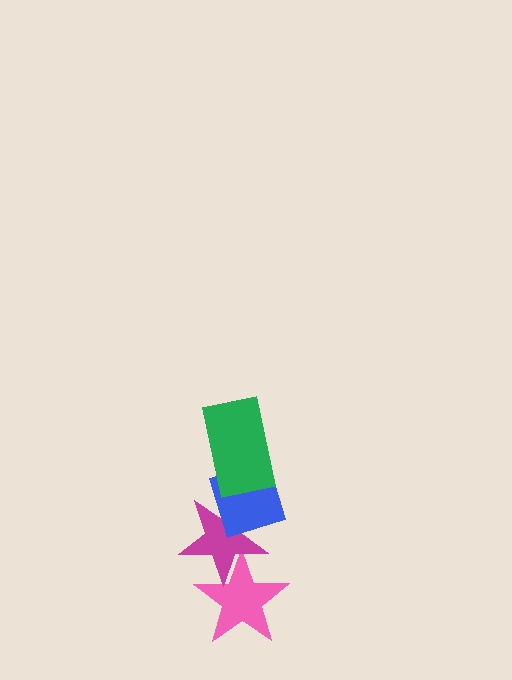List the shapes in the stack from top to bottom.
From top to bottom: the green rectangle, the blue diamond, the magenta star, the pink star.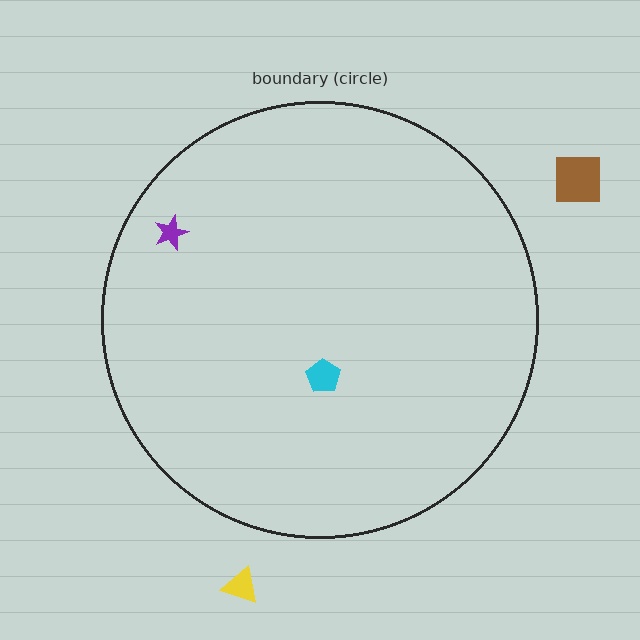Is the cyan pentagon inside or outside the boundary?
Inside.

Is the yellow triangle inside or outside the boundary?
Outside.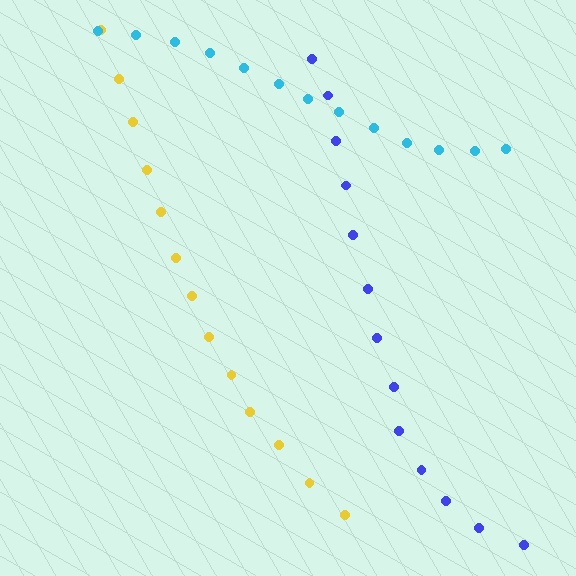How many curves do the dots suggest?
There are 3 distinct paths.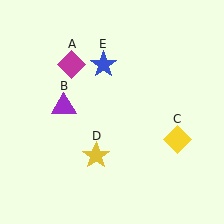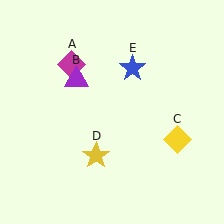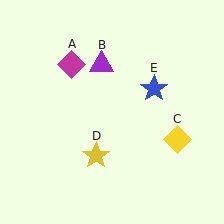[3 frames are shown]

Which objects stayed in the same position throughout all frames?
Magenta diamond (object A) and yellow diamond (object C) and yellow star (object D) remained stationary.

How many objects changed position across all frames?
2 objects changed position: purple triangle (object B), blue star (object E).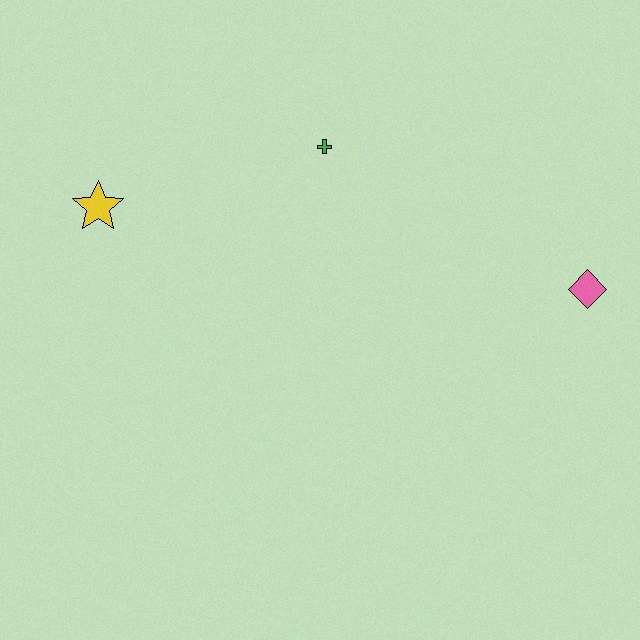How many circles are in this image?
There are no circles.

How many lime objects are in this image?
There are no lime objects.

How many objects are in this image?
There are 3 objects.